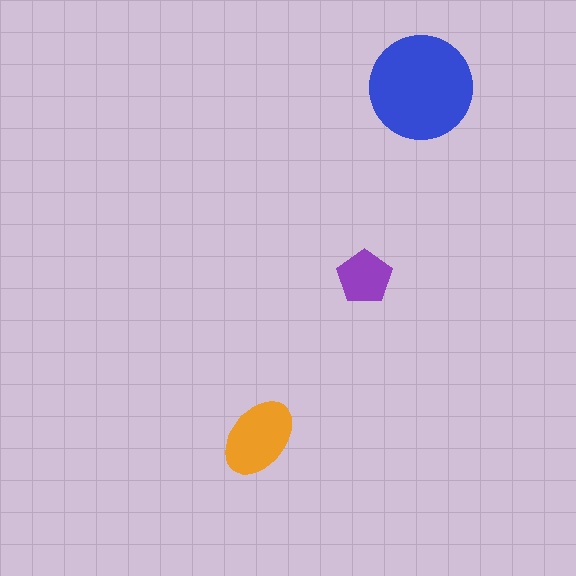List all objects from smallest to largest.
The purple pentagon, the orange ellipse, the blue circle.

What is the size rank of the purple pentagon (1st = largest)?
3rd.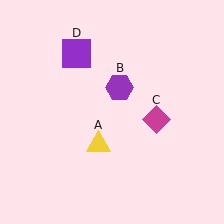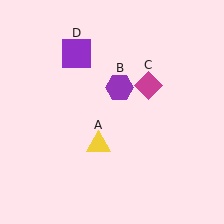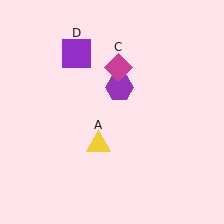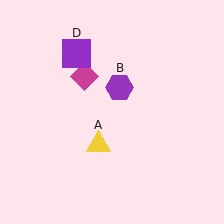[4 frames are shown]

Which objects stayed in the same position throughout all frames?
Yellow triangle (object A) and purple hexagon (object B) and purple square (object D) remained stationary.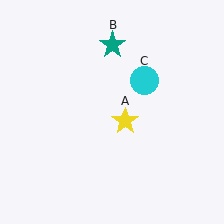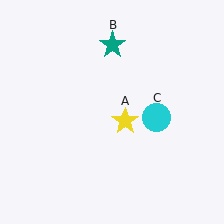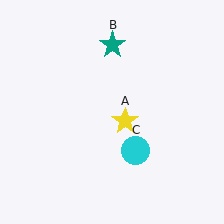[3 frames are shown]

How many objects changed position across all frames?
1 object changed position: cyan circle (object C).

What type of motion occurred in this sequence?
The cyan circle (object C) rotated clockwise around the center of the scene.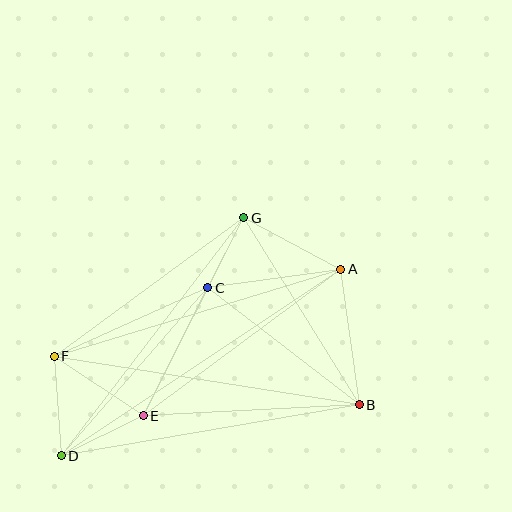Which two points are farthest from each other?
Points A and D are farthest from each other.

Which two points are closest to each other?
Points C and G are closest to each other.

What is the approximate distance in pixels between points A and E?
The distance between A and E is approximately 246 pixels.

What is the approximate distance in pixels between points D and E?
The distance between D and E is approximately 91 pixels.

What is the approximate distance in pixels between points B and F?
The distance between B and F is approximately 309 pixels.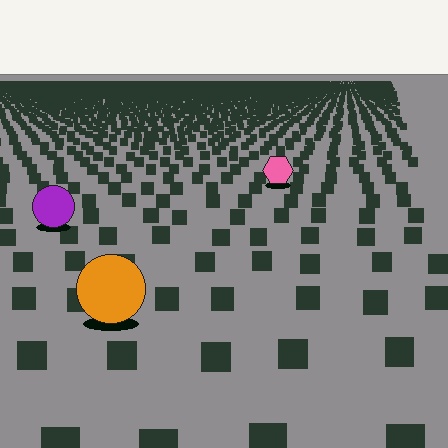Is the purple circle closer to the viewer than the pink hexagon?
Yes. The purple circle is closer — you can tell from the texture gradient: the ground texture is coarser near it.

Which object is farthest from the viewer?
The pink hexagon is farthest from the viewer. It appears smaller and the ground texture around it is denser.